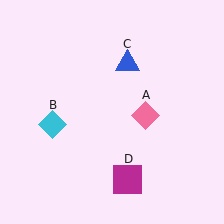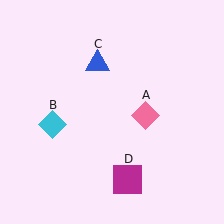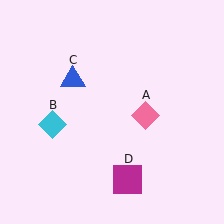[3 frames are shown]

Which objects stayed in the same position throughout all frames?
Pink diamond (object A) and cyan diamond (object B) and magenta square (object D) remained stationary.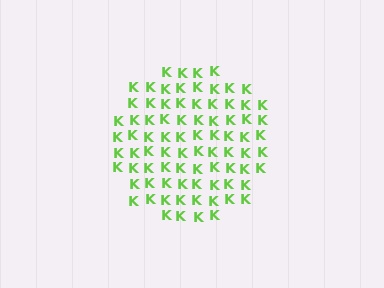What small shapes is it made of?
It is made of small letter K's.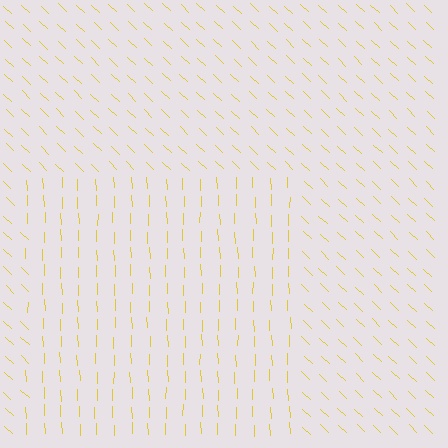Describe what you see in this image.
The image is filled with small yellow line segments. A rectangle region in the image has lines oriented differently from the surrounding lines, creating a visible texture boundary.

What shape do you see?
I see a rectangle.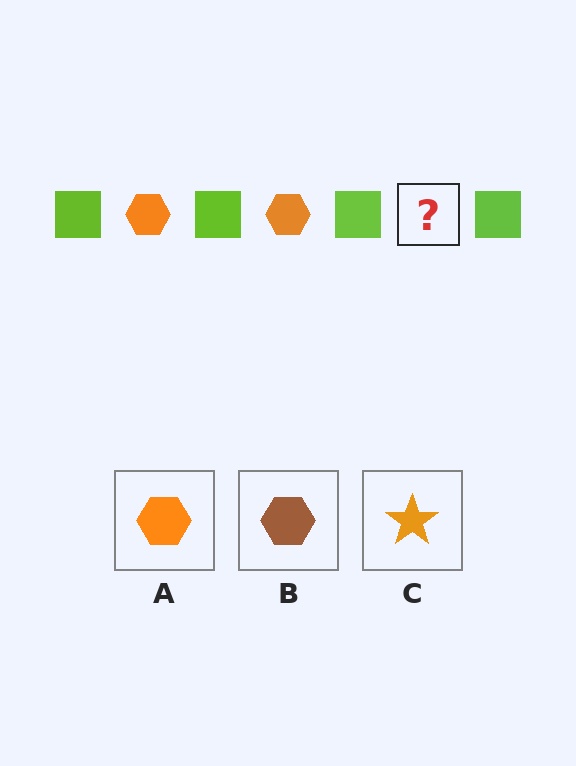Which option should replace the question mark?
Option A.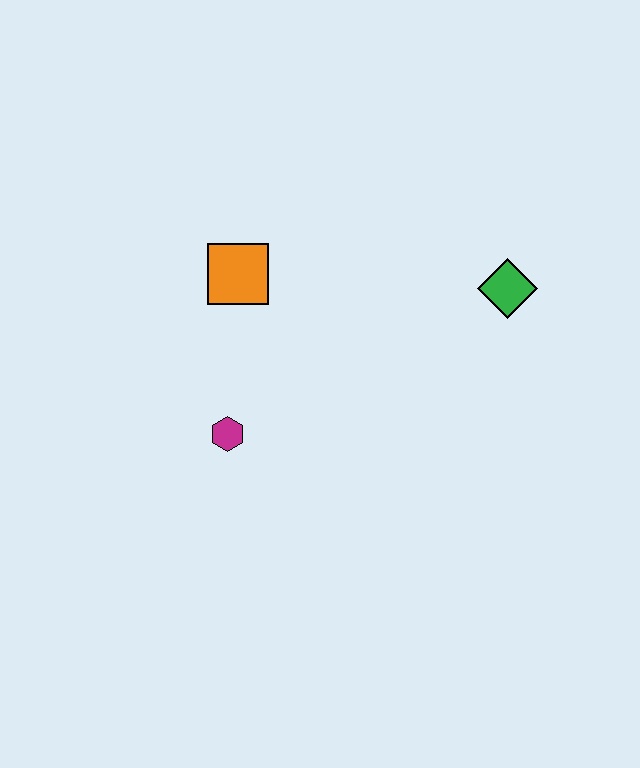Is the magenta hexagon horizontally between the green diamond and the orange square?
No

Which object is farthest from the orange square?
The green diamond is farthest from the orange square.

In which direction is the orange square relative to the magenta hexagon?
The orange square is above the magenta hexagon.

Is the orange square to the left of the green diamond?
Yes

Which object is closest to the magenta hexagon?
The orange square is closest to the magenta hexagon.